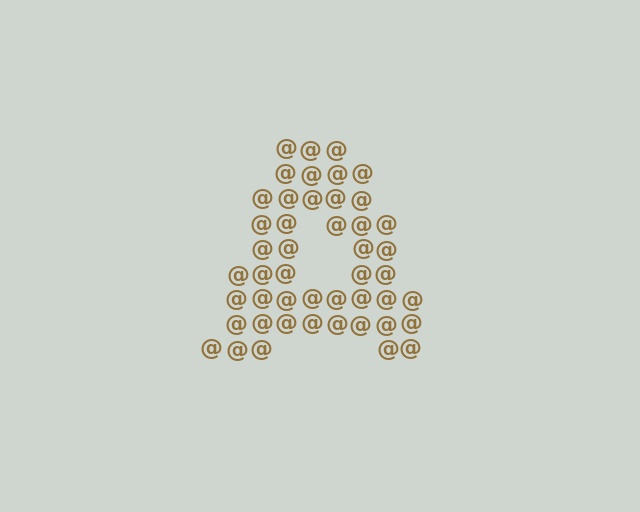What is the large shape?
The large shape is the letter A.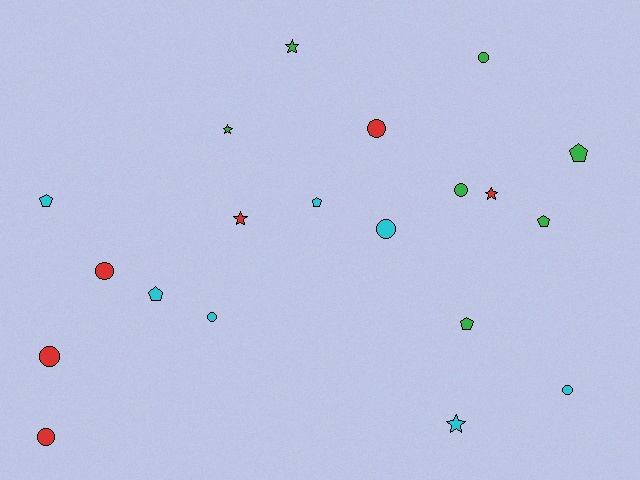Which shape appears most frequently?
Circle, with 9 objects.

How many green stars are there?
There are 2 green stars.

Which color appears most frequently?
Green, with 7 objects.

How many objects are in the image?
There are 20 objects.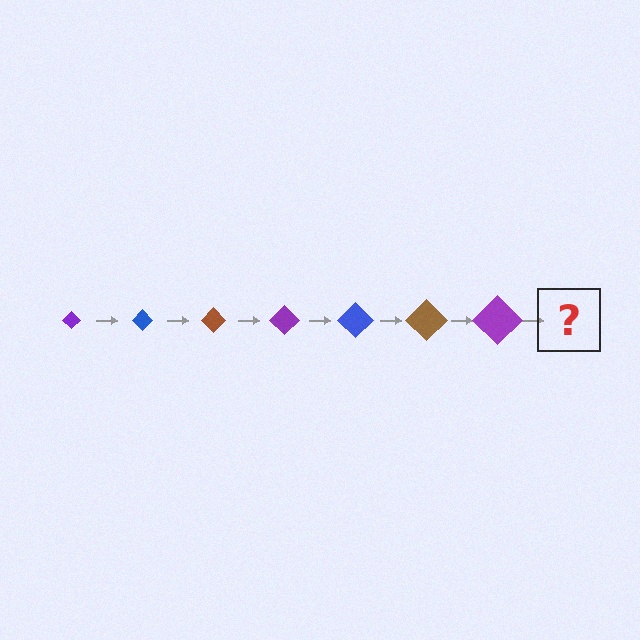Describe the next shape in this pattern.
It should be a blue diamond, larger than the previous one.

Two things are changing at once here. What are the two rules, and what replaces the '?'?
The two rules are that the diamond grows larger each step and the color cycles through purple, blue, and brown. The '?' should be a blue diamond, larger than the previous one.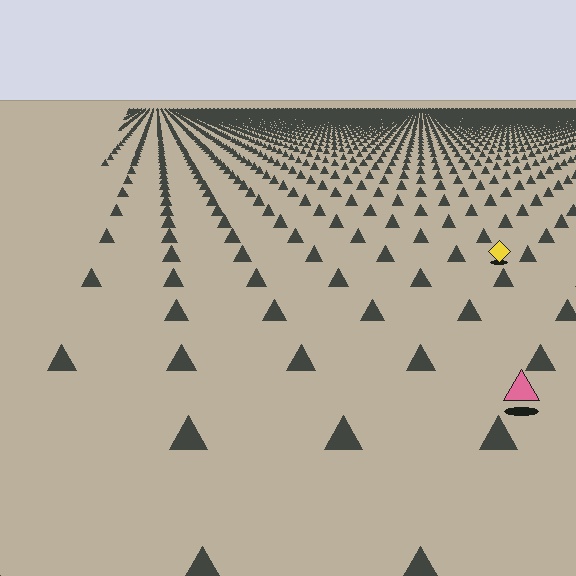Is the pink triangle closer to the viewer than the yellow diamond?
Yes. The pink triangle is closer — you can tell from the texture gradient: the ground texture is coarser near it.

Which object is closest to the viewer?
The pink triangle is closest. The texture marks near it are larger and more spread out.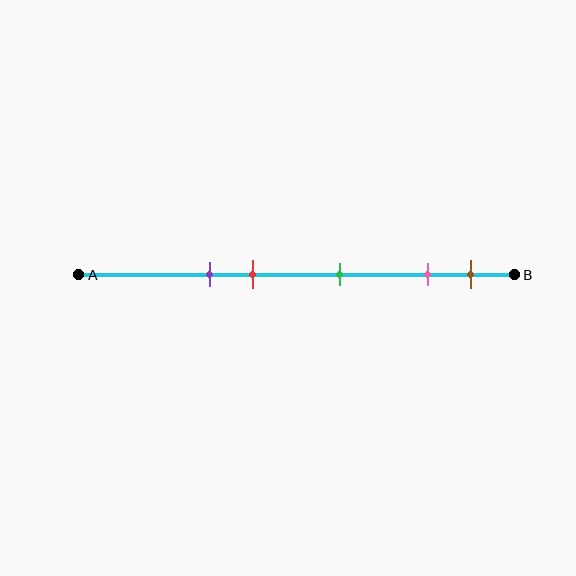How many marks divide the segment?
There are 5 marks dividing the segment.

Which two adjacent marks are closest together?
The pink and brown marks are the closest adjacent pair.